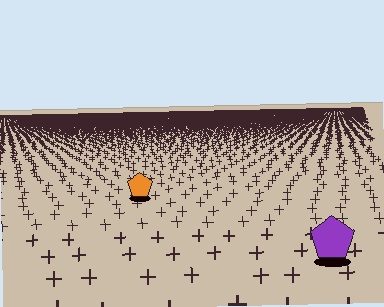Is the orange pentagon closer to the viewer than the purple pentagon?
No. The purple pentagon is closer — you can tell from the texture gradient: the ground texture is coarser near it.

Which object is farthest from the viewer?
The orange pentagon is farthest from the viewer. It appears smaller and the ground texture around it is denser.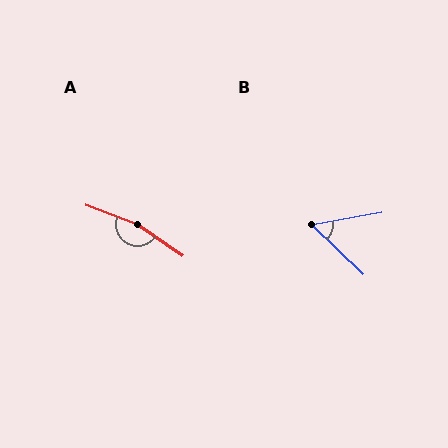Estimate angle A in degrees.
Approximately 166 degrees.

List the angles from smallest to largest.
B (54°), A (166°).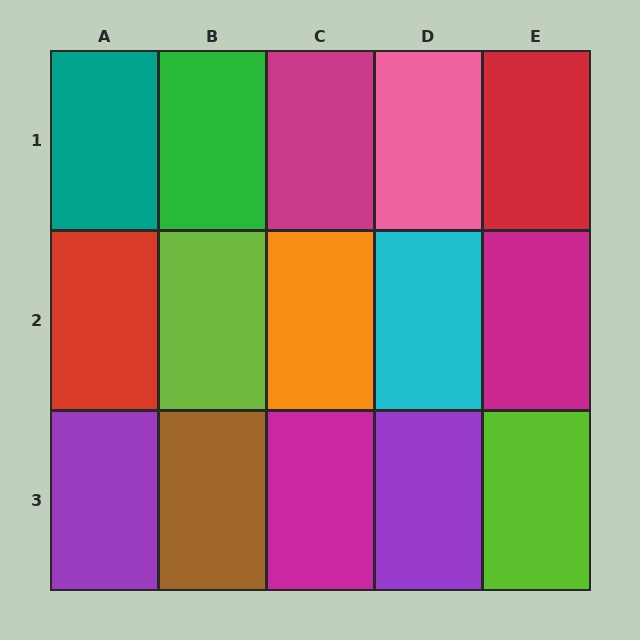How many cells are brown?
1 cell is brown.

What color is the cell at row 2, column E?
Magenta.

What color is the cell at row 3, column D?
Purple.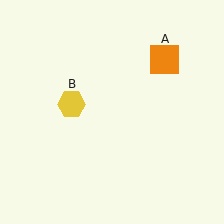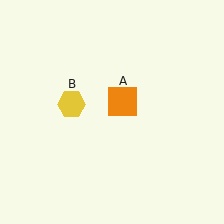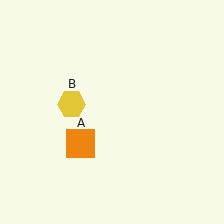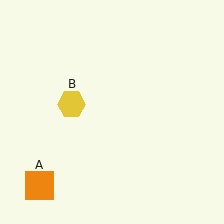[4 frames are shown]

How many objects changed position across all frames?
1 object changed position: orange square (object A).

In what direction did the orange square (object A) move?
The orange square (object A) moved down and to the left.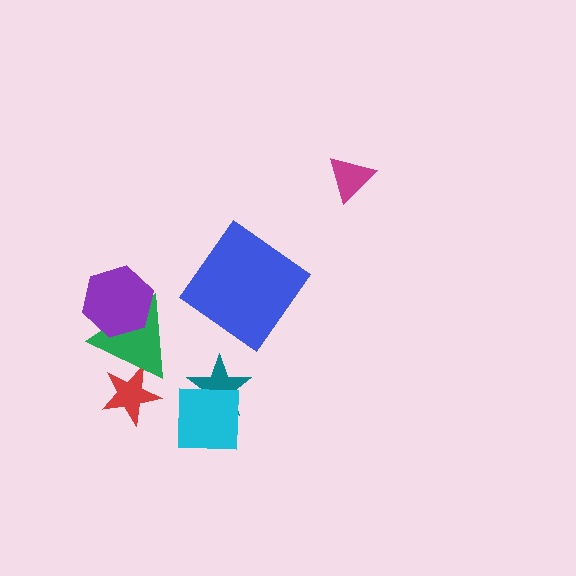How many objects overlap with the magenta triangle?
0 objects overlap with the magenta triangle.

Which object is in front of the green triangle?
The purple hexagon is in front of the green triangle.